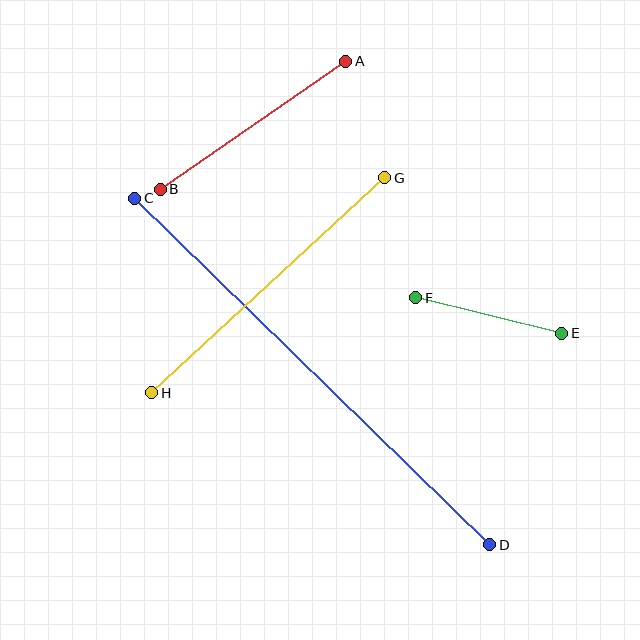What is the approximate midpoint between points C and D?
The midpoint is at approximately (312, 372) pixels.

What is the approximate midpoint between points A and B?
The midpoint is at approximately (253, 125) pixels.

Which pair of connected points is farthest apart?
Points C and D are farthest apart.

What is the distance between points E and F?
The distance is approximately 150 pixels.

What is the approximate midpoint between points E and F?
The midpoint is at approximately (489, 316) pixels.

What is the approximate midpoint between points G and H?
The midpoint is at approximately (268, 285) pixels.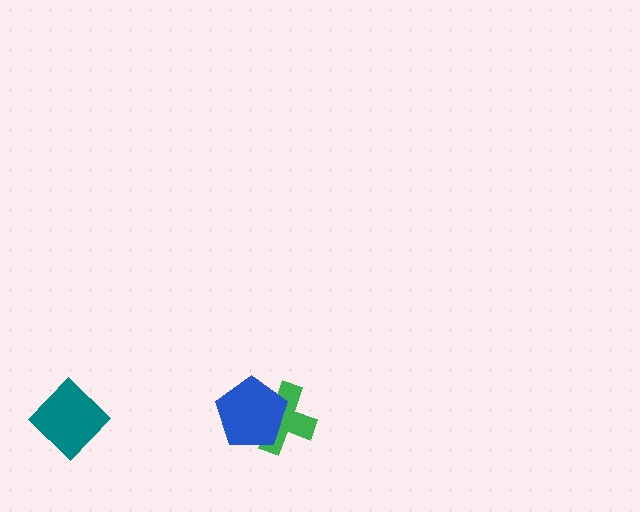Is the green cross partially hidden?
Yes, it is partially covered by another shape.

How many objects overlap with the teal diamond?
0 objects overlap with the teal diamond.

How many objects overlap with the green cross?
1 object overlaps with the green cross.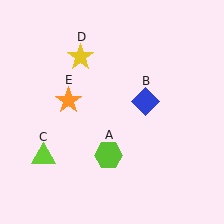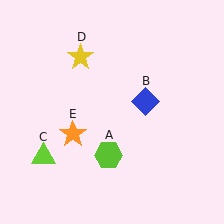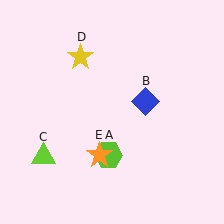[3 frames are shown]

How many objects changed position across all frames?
1 object changed position: orange star (object E).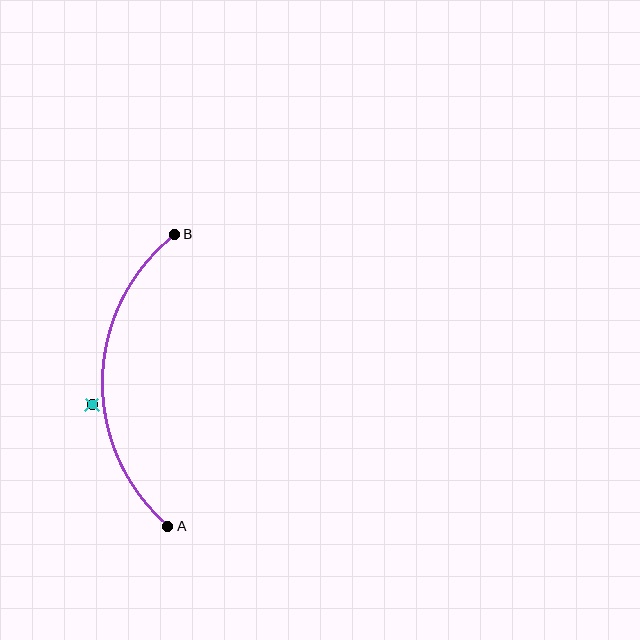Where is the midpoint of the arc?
The arc midpoint is the point on the curve farthest from the straight line joining A and B. It sits to the left of that line.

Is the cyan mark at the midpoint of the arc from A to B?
No — the cyan mark does not lie on the arc at all. It sits slightly outside the curve.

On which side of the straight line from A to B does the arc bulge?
The arc bulges to the left of the straight line connecting A and B.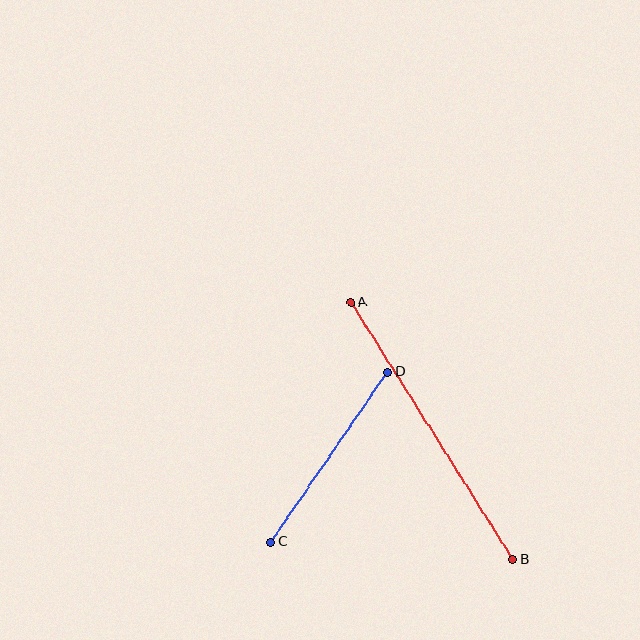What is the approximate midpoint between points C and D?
The midpoint is at approximately (329, 457) pixels.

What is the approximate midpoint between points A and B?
The midpoint is at approximately (432, 431) pixels.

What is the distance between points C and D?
The distance is approximately 206 pixels.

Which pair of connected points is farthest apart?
Points A and B are farthest apart.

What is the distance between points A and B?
The distance is approximately 304 pixels.